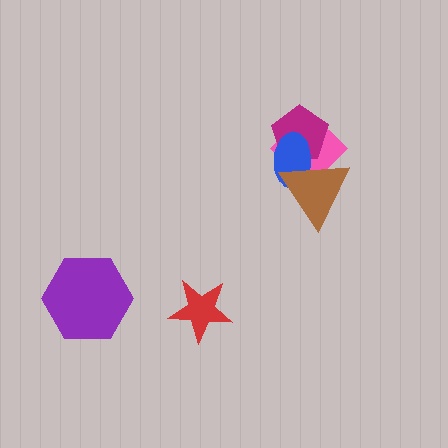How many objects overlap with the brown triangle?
3 objects overlap with the brown triangle.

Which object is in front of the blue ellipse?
The brown triangle is in front of the blue ellipse.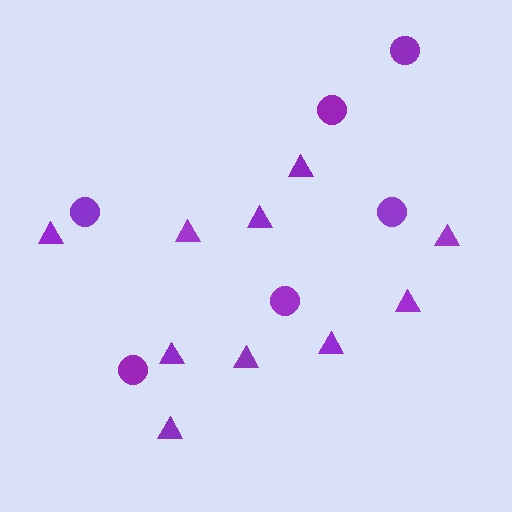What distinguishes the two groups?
There are 2 groups: one group of triangles (10) and one group of circles (6).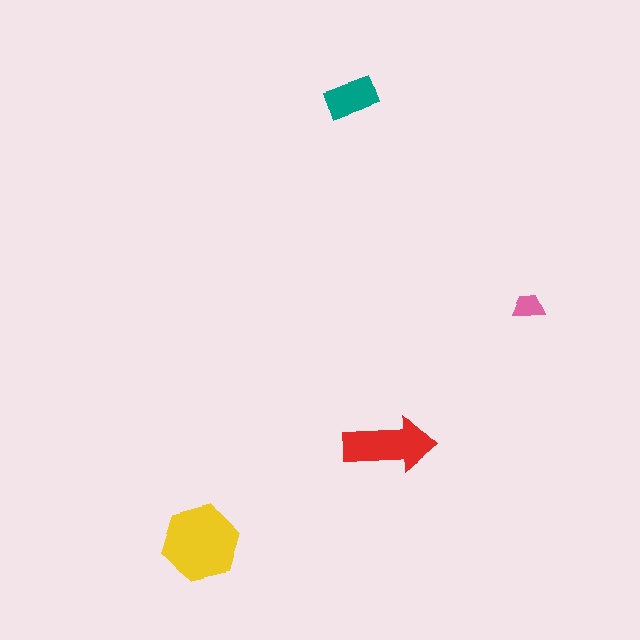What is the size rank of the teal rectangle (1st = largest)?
3rd.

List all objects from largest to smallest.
The yellow hexagon, the red arrow, the teal rectangle, the pink trapezoid.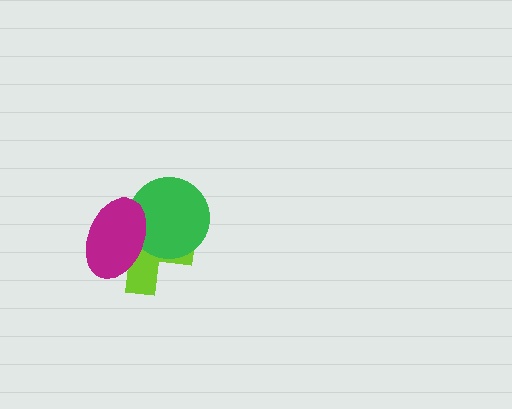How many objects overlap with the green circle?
2 objects overlap with the green circle.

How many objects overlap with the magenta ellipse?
2 objects overlap with the magenta ellipse.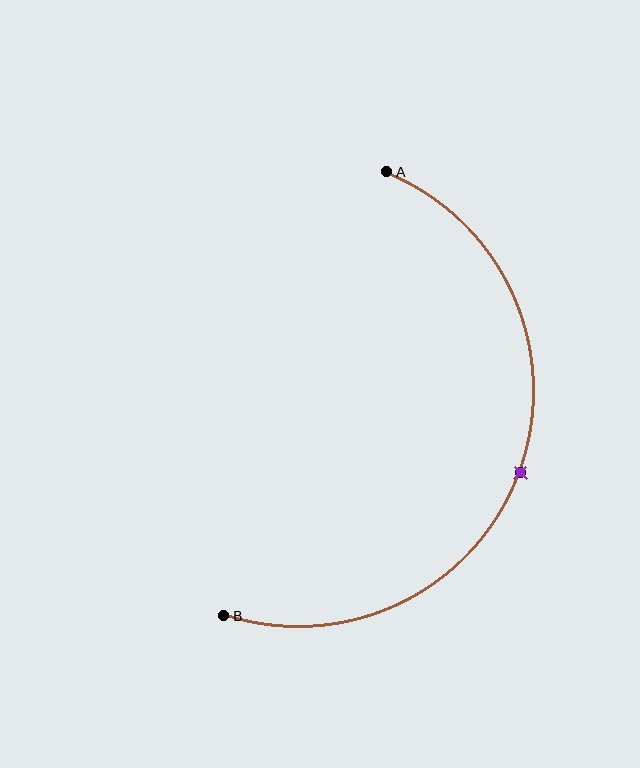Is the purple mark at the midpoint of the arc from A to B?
Yes. The purple mark lies on the arc at equal arc-length from both A and B — it is the arc midpoint.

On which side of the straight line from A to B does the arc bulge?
The arc bulges to the right of the straight line connecting A and B.